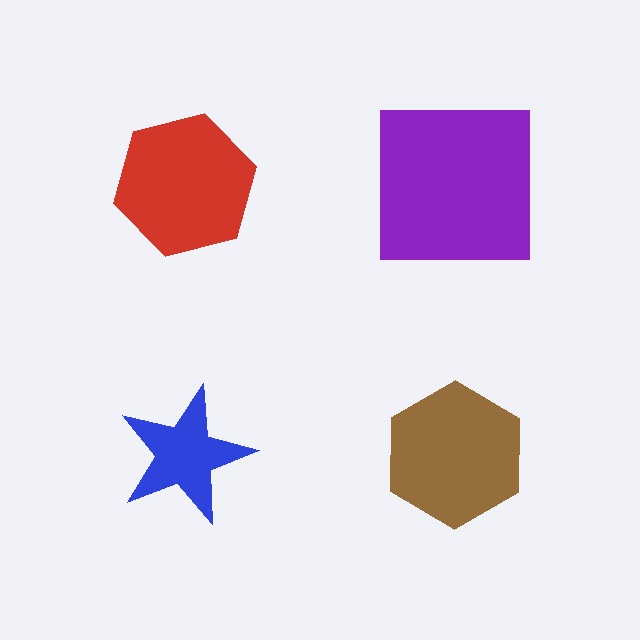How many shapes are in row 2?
2 shapes.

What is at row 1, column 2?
A purple square.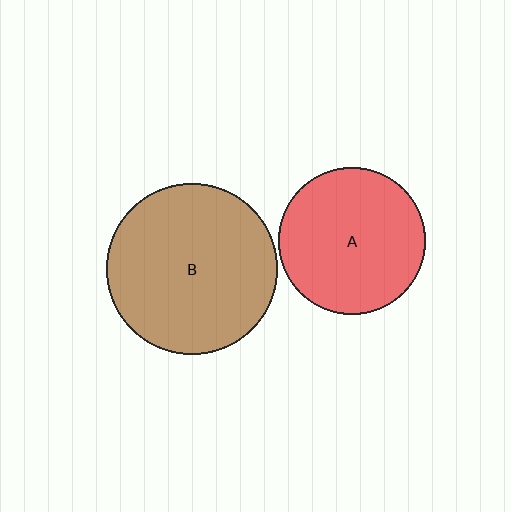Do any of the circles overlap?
No, none of the circles overlap.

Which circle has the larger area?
Circle B (brown).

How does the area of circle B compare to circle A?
Approximately 1.4 times.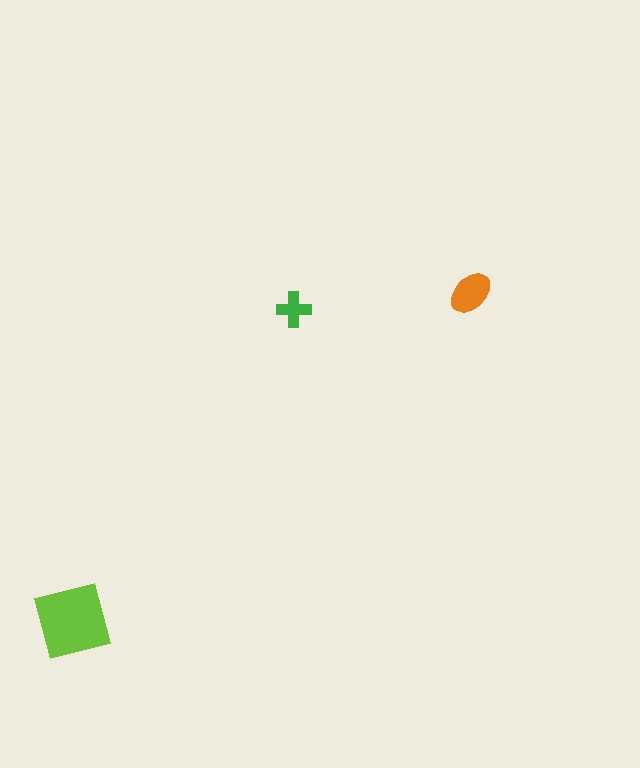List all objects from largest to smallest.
The lime square, the orange ellipse, the green cross.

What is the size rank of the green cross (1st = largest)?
3rd.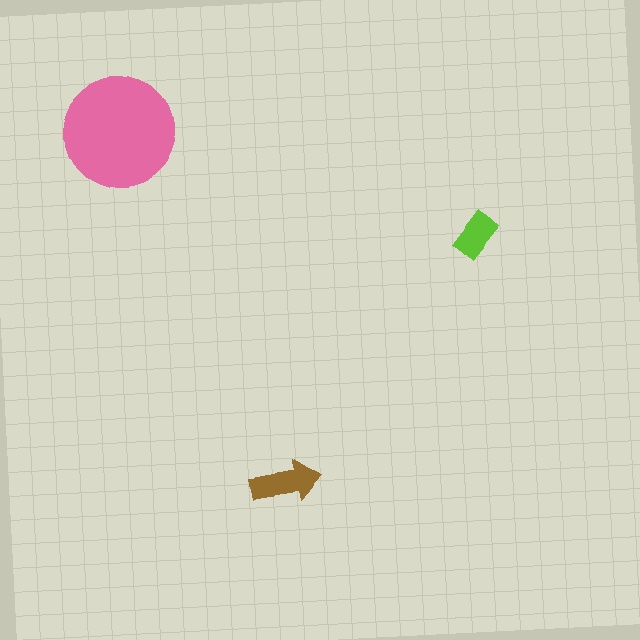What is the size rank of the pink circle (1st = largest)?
1st.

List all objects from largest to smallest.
The pink circle, the brown arrow, the lime rectangle.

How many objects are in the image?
There are 3 objects in the image.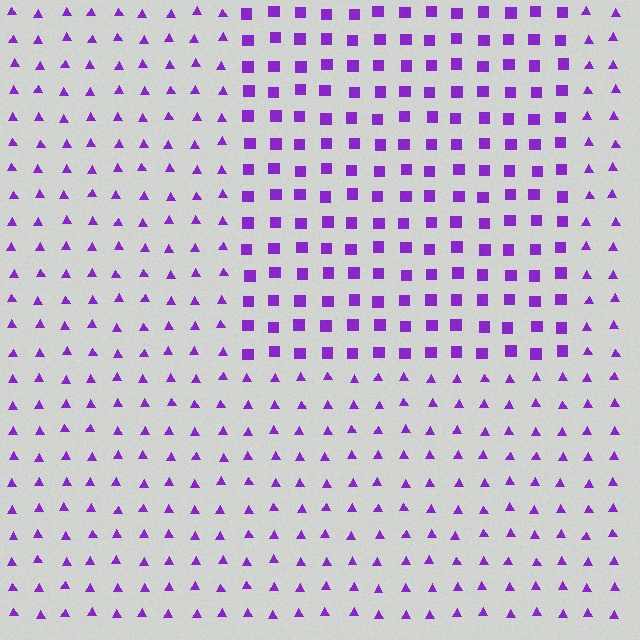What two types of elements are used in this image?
The image uses squares inside the rectangle region and triangles outside it.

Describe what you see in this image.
The image is filled with small purple elements arranged in a uniform grid. A rectangle-shaped region contains squares, while the surrounding area contains triangles. The boundary is defined purely by the change in element shape.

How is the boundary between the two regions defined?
The boundary is defined by a change in element shape: squares inside vs. triangles outside. All elements share the same color and spacing.